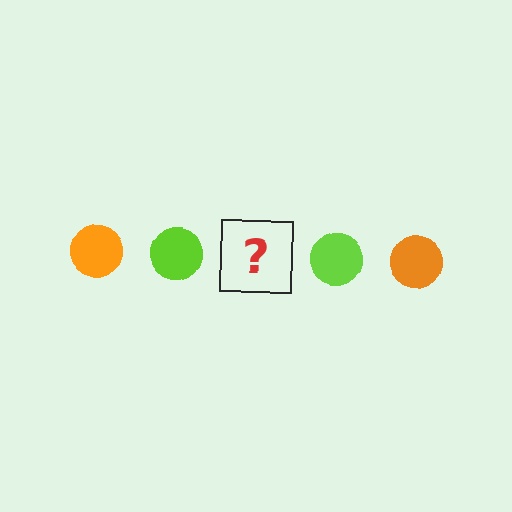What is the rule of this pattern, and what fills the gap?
The rule is that the pattern cycles through orange, lime circles. The gap should be filled with an orange circle.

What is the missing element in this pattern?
The missing element is an orange circle.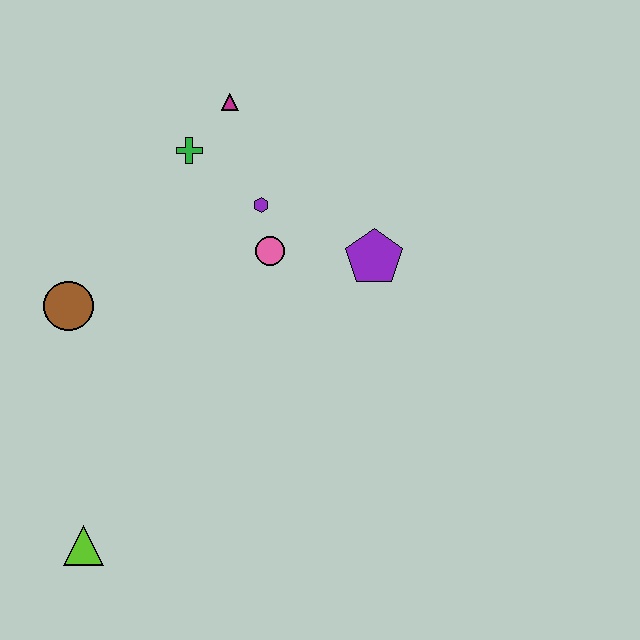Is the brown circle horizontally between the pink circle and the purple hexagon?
No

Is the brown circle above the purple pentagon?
No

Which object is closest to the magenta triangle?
The green cross is closest to the magenta triangle.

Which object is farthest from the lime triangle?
The magenta triangle is farthest from the lime triangle.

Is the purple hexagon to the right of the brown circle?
Yes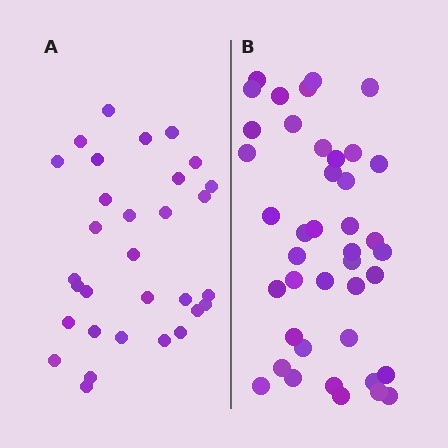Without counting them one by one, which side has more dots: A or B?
Region B (the right region) has more dots.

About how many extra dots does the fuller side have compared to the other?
Region B has roughly 10 or so more dots than region A.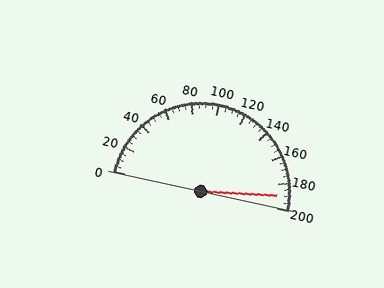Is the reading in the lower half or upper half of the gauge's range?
The reading is in the upper half of the range (0 to 200).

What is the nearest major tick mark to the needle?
The nearest major tick mark is 200.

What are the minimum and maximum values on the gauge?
The gauge ranges from 0 to 200.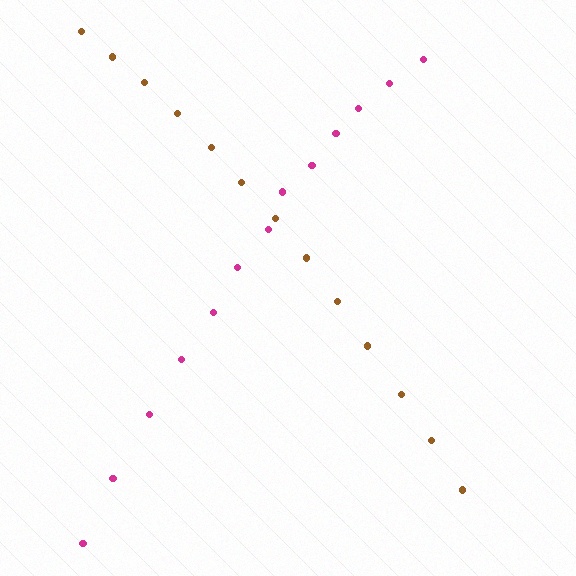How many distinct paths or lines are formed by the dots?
There are 2 distinct paths.